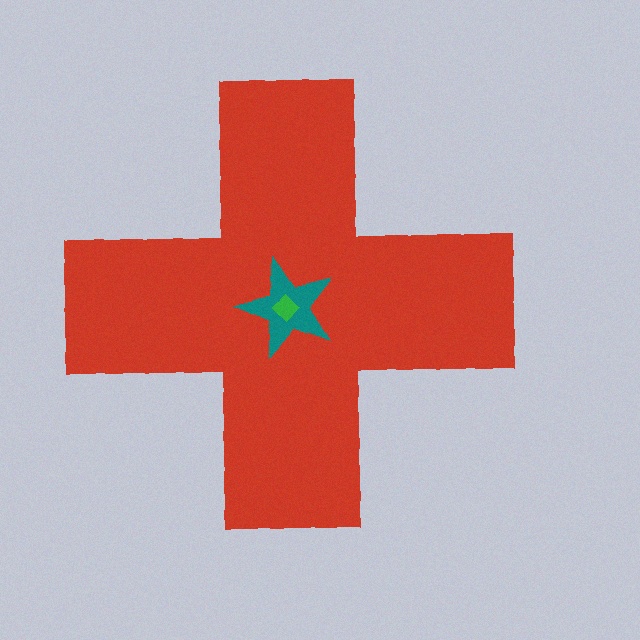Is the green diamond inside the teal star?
Yes.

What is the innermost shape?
The green diamond.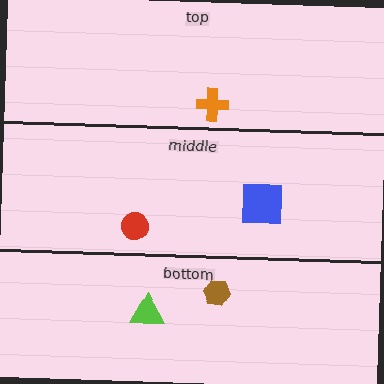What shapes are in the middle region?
The blue square, the red circle.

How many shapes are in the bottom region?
2.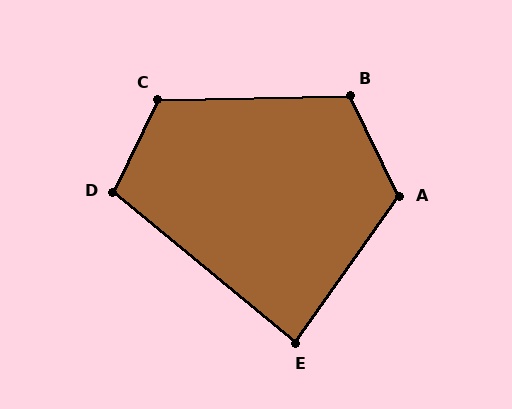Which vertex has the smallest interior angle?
E, at approximately 86 degrees.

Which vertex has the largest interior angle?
A, at approximately 118 degrees.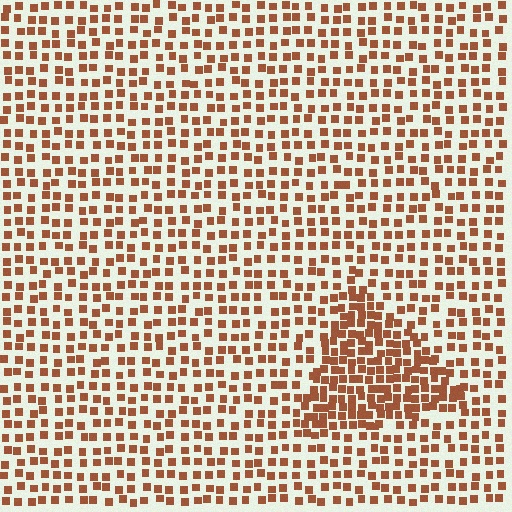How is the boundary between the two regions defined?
The boundary is defined by a change in element density (approximately 1.9x ratio). All elements are the same color, size, and shape.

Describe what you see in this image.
The image contains small brown elements arranged at two different densities. A triangle-shaped region is visible where the elements are more densely packed than the surrounding area.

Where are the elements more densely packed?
The elements are more densely packed inside the triangle boundary.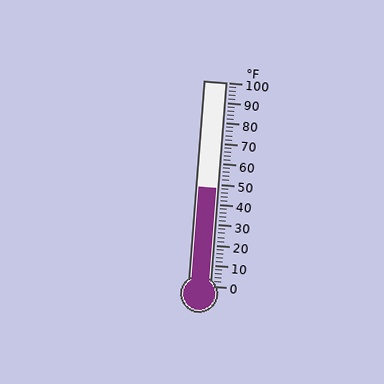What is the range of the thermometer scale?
The thermometer scale ranges from 0°F to 100°F.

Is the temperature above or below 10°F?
The temperature is above 10°F.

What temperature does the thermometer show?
The thermometer shows approximately 48°F.